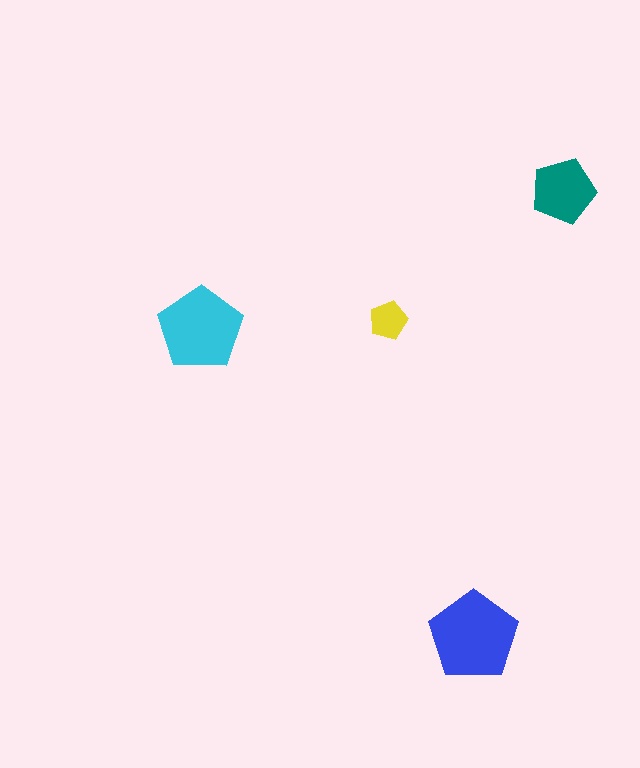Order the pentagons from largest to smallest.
the blue one, the cyan one, the teal one, the yellow one.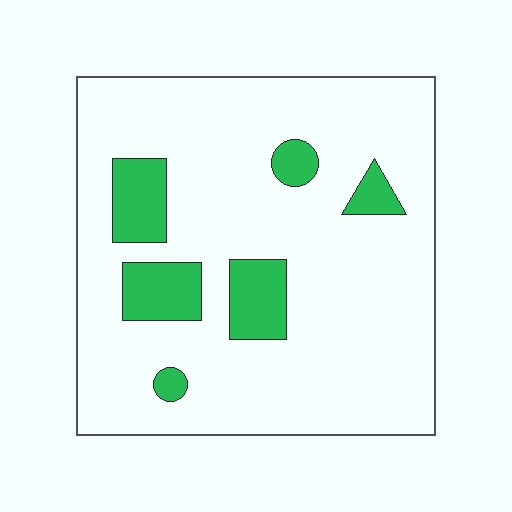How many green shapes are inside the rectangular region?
6.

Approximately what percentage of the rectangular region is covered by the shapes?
Approximately 15%.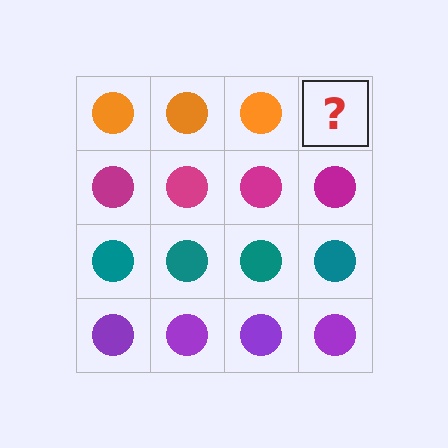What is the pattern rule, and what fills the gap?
The rule is that each row has a consistent color. The gap should be filled with an orange circle.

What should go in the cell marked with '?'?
The missing cell should contain an orange circle.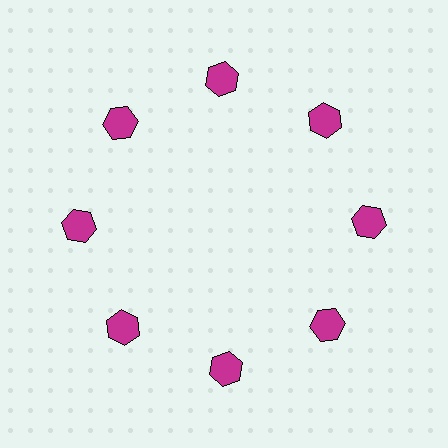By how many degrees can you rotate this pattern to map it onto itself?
The pattern maps onto itself every 45 degrees of rotation.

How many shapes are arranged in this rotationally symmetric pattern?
There are 8 shapes, arranged in 8 groups of 1.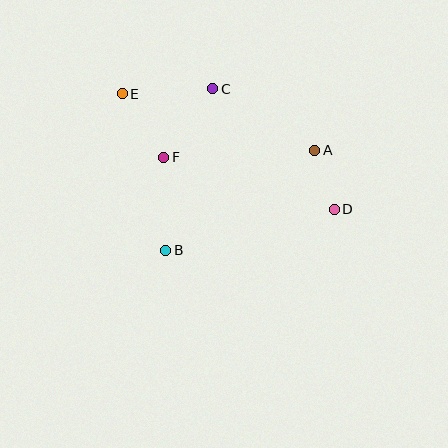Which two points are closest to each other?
Points A and D are closest to each other.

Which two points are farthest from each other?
Points D and E are farthest from each other.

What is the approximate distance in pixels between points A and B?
The distance between A and B is approximately 179 pixels.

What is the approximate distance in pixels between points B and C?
The distance between B and C is approximately 168 pixels.